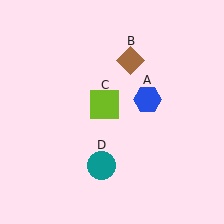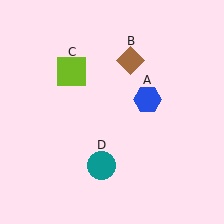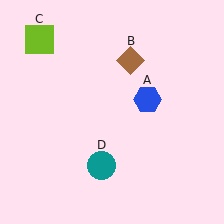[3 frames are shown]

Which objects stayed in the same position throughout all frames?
Blue hexagon (object A) and brown diamond (object B) and teal circle (object D) remained stationary.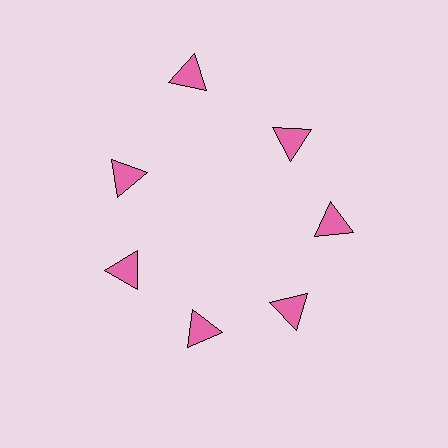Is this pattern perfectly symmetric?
No. The 7 pink triangles are arranged in a ring, but one element near the 12 o'clock position is pushed outward from the center, breaking the 7-fold rotational symmetry.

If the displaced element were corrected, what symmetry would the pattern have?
It would have 7-fold rotational symmetry — the pattern would map onto itself every 51 degrees.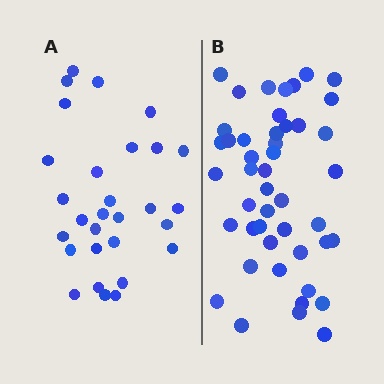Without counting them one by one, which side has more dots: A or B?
Region B (the right region) has more dots.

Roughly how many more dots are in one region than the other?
Region B has approximately 15 more dots than region A.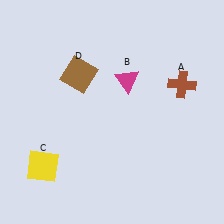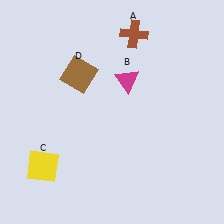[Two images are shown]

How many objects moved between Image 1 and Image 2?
1 object moved between the two images.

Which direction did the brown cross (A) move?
The brown cross (A) moved up.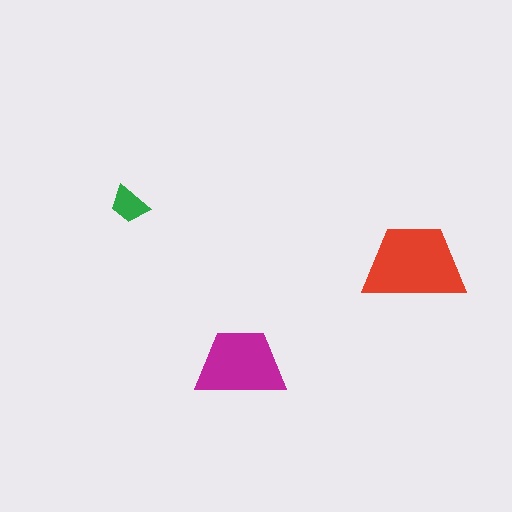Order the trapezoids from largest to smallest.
the red one, the magenta one, the green one.